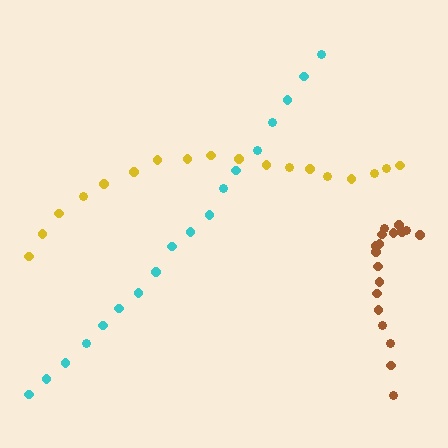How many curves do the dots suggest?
There are 3 distinct paths.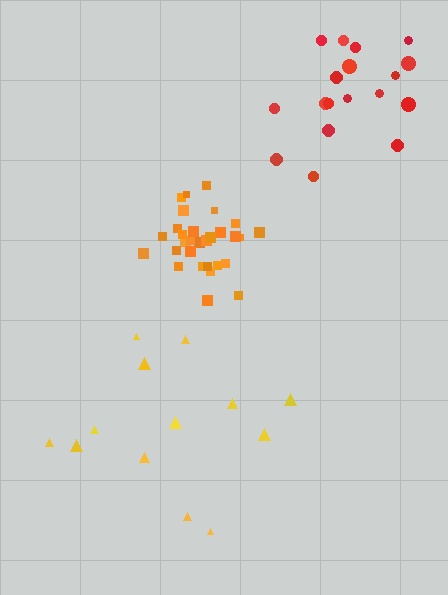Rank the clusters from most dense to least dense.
orange, red, yellow.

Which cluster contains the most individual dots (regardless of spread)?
Orange (30).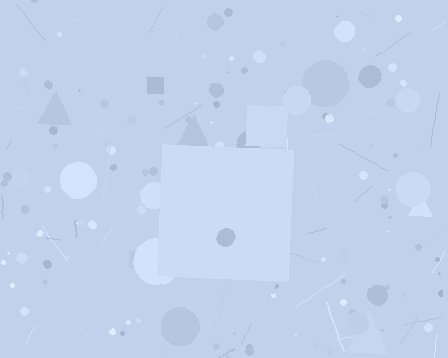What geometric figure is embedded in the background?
A square is embedded in the background.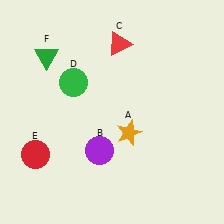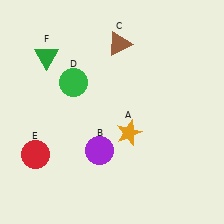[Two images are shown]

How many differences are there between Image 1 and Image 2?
There is 1 difference between the two images.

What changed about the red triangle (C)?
In Image 1, C is red. In Image 2, it changed to brown.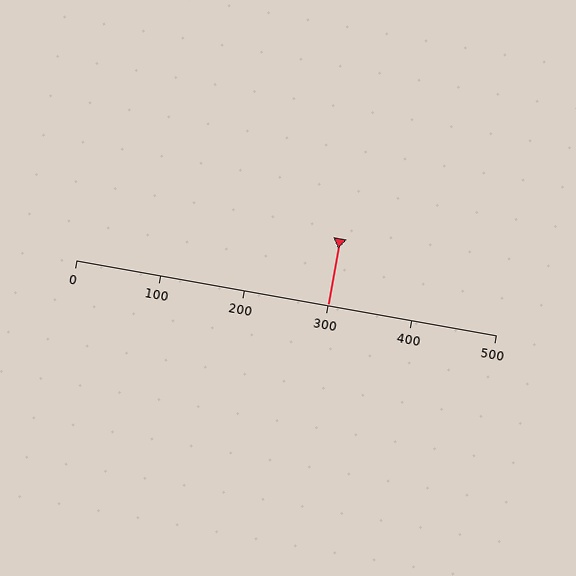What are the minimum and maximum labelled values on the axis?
The axis runs from 0 to 500.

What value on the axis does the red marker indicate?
The marker indicates approximately 300.